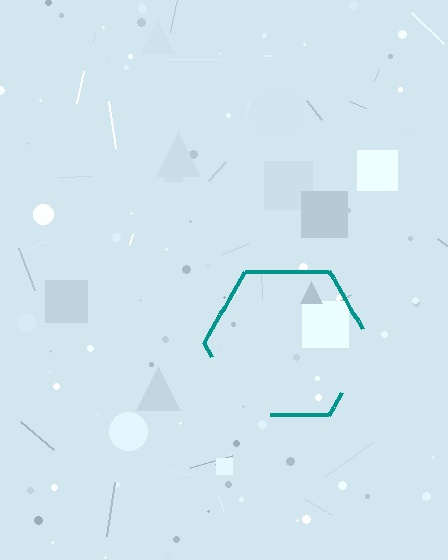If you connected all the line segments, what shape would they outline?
They would outline a hexagon.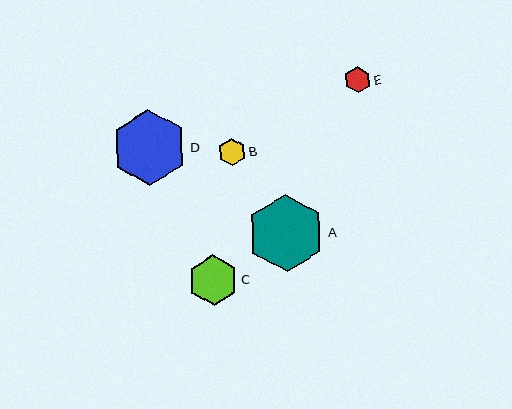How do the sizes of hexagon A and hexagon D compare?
Hexagon A and hexagon D are approximately the same size.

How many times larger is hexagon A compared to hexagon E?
Hexagon A is approximately 3.0 times the size of hexagon E.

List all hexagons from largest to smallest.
From largest to smallest: A, D, C, B, E.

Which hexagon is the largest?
Hexagon A is the largest with a size of approximately 77 pixels.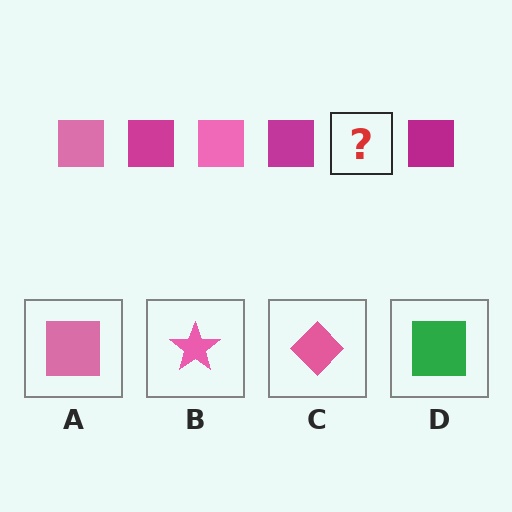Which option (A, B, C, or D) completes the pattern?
A.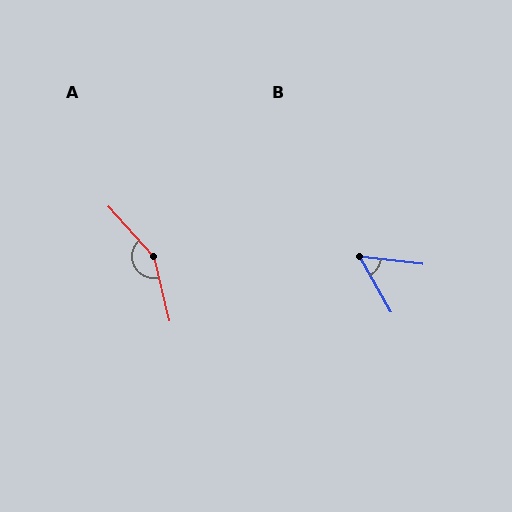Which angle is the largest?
A, at approximately 151 degrees.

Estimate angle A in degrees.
Approximately 151 degrees.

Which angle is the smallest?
B, at approximately 54 degrees.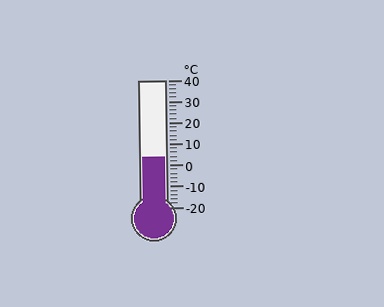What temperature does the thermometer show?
The thermometer shows approximately 4°C.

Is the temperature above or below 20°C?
The temperature is below 20°C.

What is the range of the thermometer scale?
The thermometer scale ranges from -20°C to 40°C.